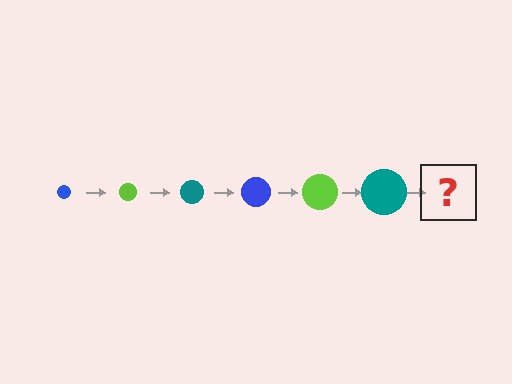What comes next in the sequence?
The next element should be a blue circle, larger than the previous one.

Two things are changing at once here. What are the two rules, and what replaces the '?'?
The two rules are that the circle grows larger each step and the color cycles through blue, lime, and teal. The '?' should be a blue circle, larger than the previous one.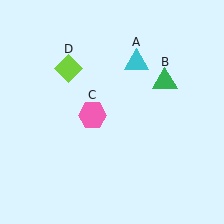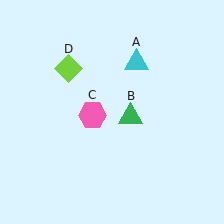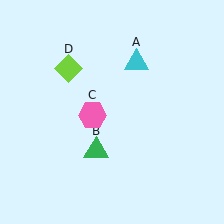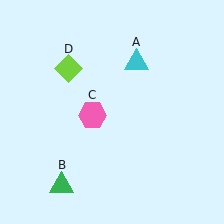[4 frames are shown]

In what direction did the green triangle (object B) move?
The green triangle (object B) moved down and to the left.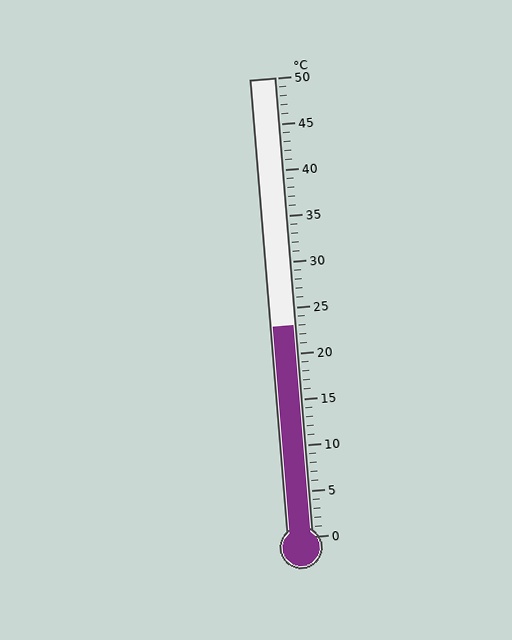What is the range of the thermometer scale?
The thermometer scale ranges from 0°C to 50°C.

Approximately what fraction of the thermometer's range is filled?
The thermometer is filled to approximately 45% of its range.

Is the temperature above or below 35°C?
The temperature is below 35°C.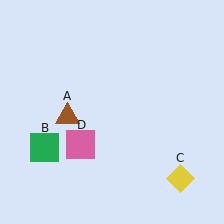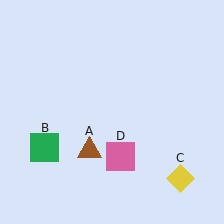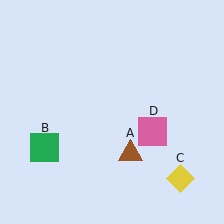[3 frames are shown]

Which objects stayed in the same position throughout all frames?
Green square (object B) and yellow diamond (object C) remained stationary.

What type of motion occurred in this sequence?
The brown triangle (object A), pink square (object D) rotated counterclockwise around the center of the scene.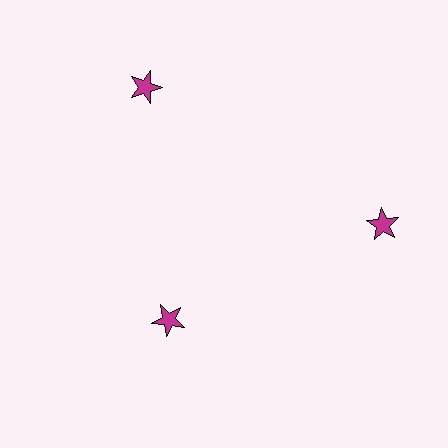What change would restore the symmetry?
The symmetry would be restored by moving it outward, back onto the ring so that all 3 stars sit at equal angles and equal distance from the center.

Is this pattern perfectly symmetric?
No. The 3 magenta stars are arranged in a ring, but one element near the 7 o'clock position is pulled inward toward the center, breaking the 3-fold rotational symmetry.